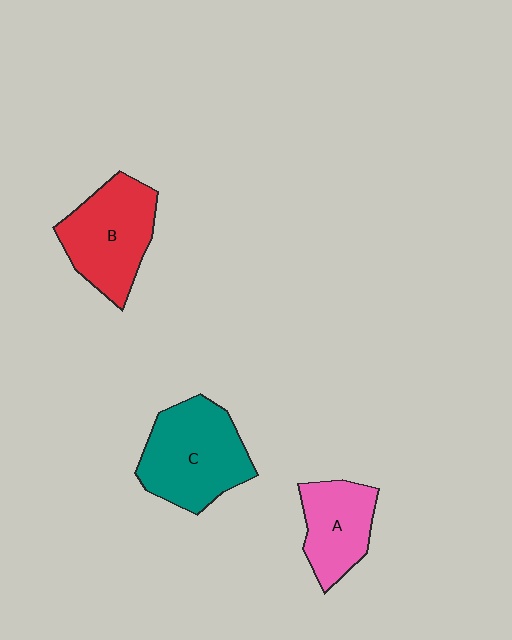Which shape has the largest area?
Shape C (teal).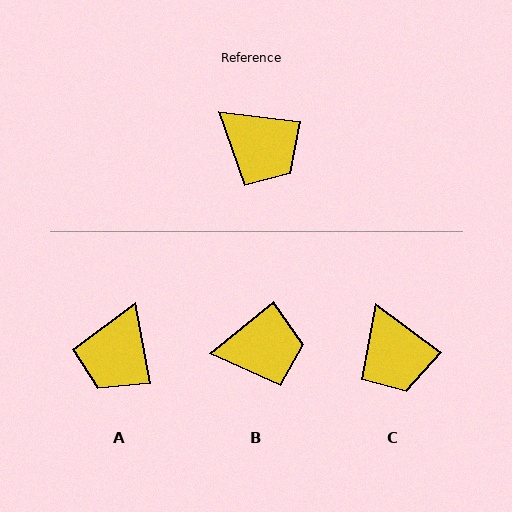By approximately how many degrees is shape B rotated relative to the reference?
Approximately 46 degrees counter-clockwise.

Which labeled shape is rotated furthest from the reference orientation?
A, about 73 degrees away.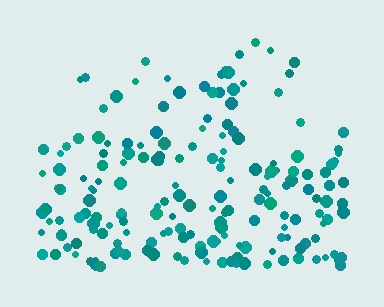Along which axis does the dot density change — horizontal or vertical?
Vertical.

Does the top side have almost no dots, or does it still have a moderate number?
Still a moderate number, just noticeably fewer than the bottom.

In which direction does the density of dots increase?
From top to bottom, with the bottom side densest.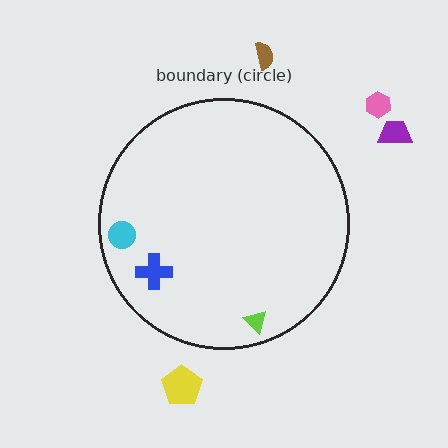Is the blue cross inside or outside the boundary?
Inside.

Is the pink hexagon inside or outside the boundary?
Outside.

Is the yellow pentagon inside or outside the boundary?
Outside.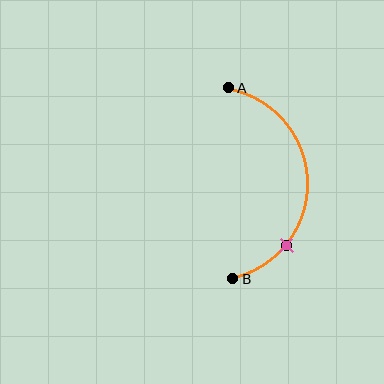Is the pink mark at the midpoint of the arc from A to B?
No. The pink mark lies on the arc but is closer to endpoint B. The arc midpoint would be at the point on the curve equidistant along the arc from both A and B.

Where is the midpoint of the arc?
The arc midpoint is the point on the curve farthest from the straight line joining A and B. It sits to the right of that line.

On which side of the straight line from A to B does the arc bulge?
The arc bulges to the right of the straight line connecting A and B.